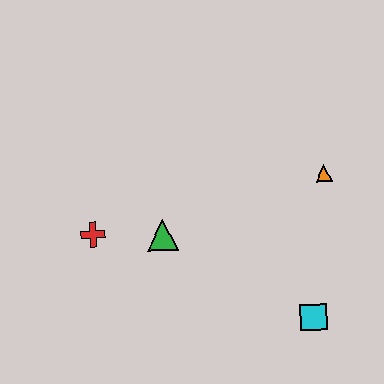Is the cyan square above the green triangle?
No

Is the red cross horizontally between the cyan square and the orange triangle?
No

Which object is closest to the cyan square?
The orange triangle is closest to the cyan square.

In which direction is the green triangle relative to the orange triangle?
The green triangle is to the left of the orange triangle.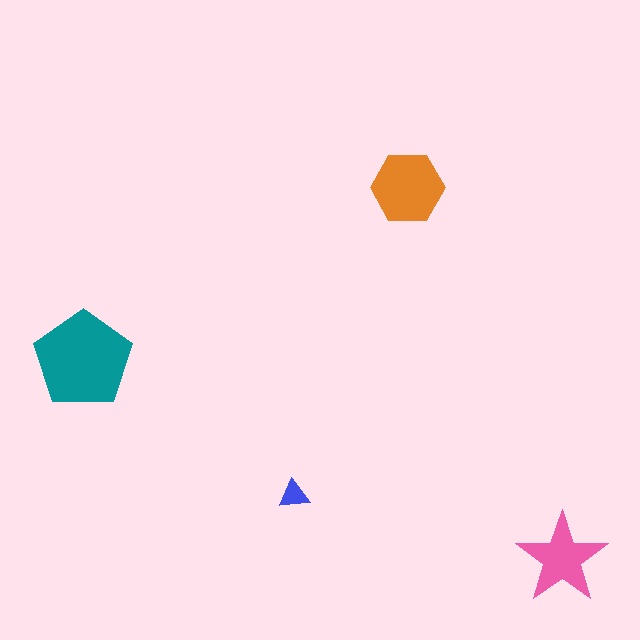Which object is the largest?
The teal pentagon.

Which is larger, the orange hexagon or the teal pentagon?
The teal pentagon.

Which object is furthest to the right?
The pink star is rightmost.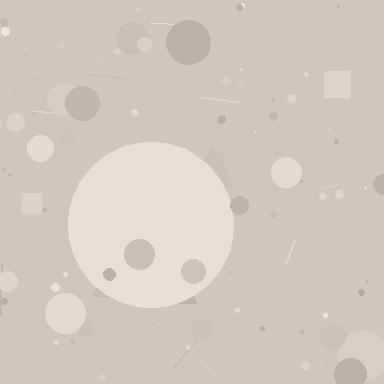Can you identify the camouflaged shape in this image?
The camouflaged shape is a circle.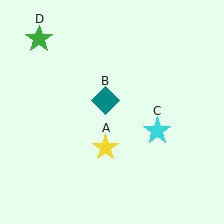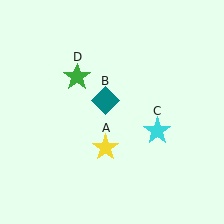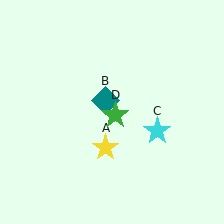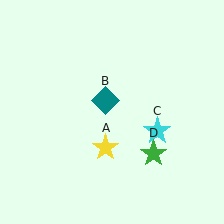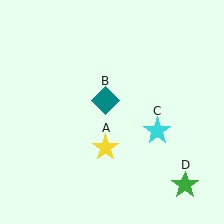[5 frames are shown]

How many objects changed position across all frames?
1 object changed position: green star (object D).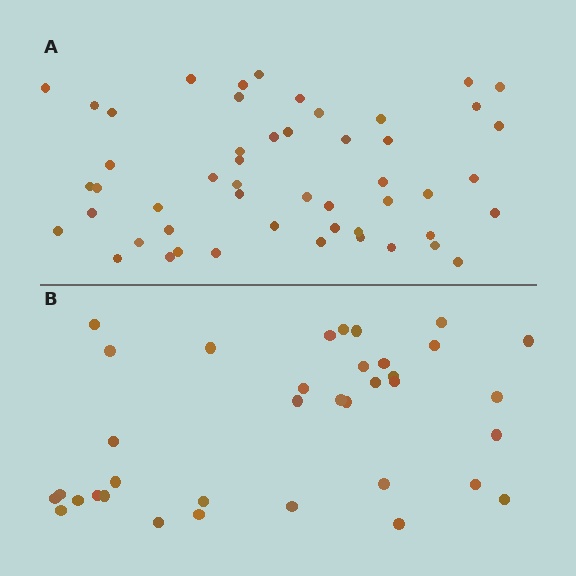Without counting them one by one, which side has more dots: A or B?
Region A (the top region) has more dots.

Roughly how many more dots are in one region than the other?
Region A has approximately 15 more dots than region B.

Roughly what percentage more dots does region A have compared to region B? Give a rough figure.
About 40% more.